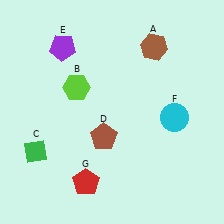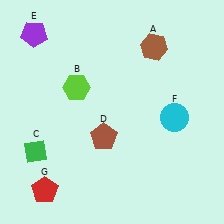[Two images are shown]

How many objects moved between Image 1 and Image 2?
2 objects moved between the two images.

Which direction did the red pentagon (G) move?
The red pentagon (G) moved left.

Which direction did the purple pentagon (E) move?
The purple pentagon (E) moved left.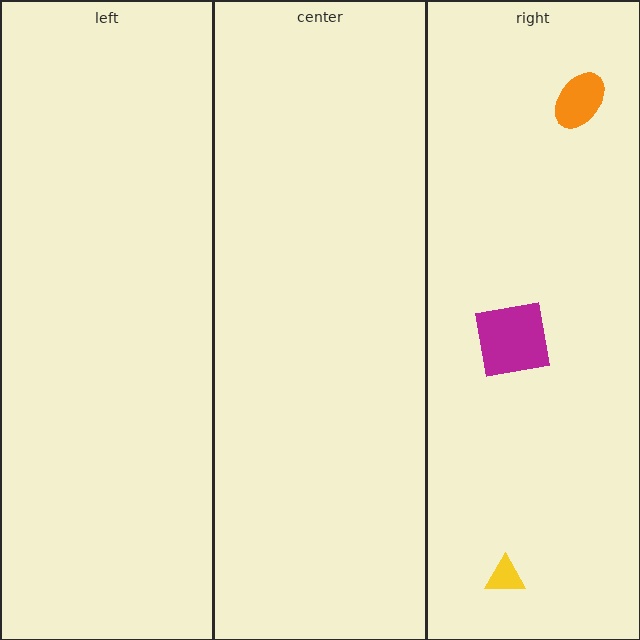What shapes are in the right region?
The orange ellipse, the yellow triangle, the magenta square.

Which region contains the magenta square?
The right region.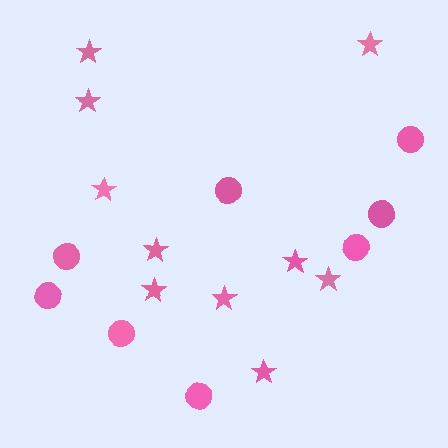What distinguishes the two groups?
There are 2 groups: one group of stars (10) and one group of circles (8).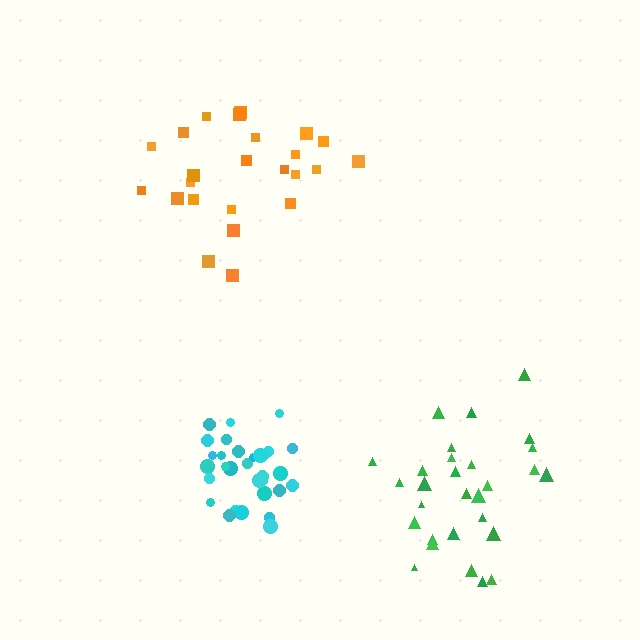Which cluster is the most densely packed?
Cyan.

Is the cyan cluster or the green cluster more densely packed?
Cyan.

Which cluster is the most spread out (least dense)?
Orange.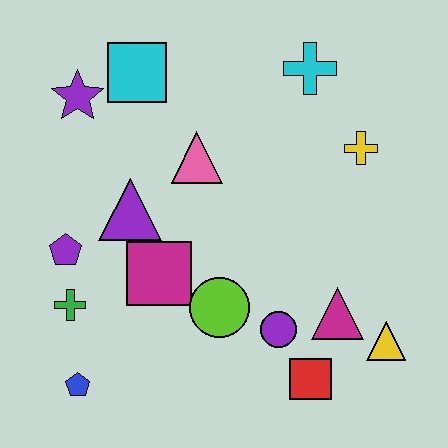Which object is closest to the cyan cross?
The yellow cross is closest to the cyan cross.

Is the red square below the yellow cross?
Yes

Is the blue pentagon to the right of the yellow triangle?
No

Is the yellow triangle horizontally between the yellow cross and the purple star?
No